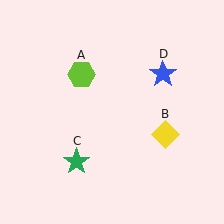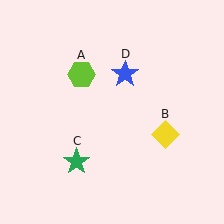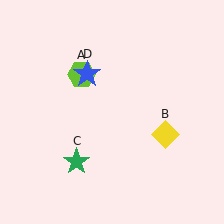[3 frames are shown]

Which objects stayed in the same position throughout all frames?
Lime hexagon (object A) and yellow diamond (object B) and green star (object C) remained stationary.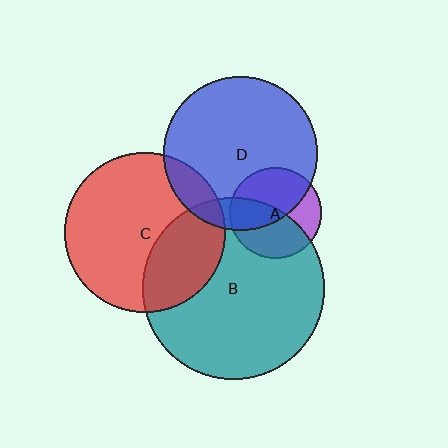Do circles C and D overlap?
Yes.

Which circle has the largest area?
Circle B (teal).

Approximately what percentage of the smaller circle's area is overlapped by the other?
Approximately 10%.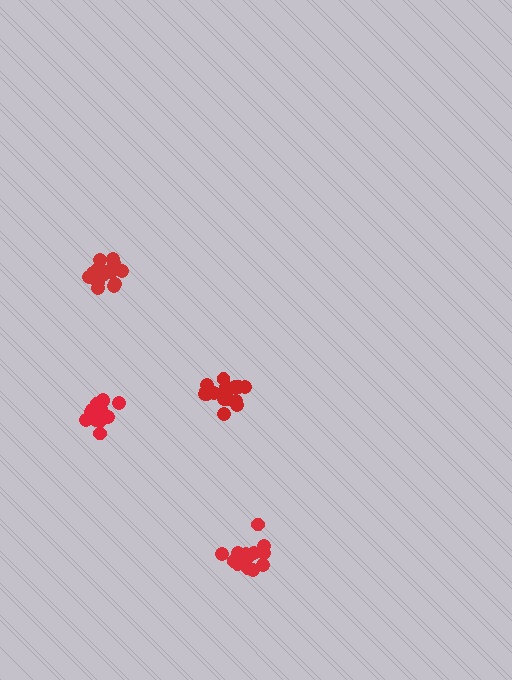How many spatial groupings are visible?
There are 4 spatial groupings.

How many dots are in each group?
Group 1: 15 dots, Group 2: 16 dots, Group 3: 16 dots, Group 4: 18 dots (65 total).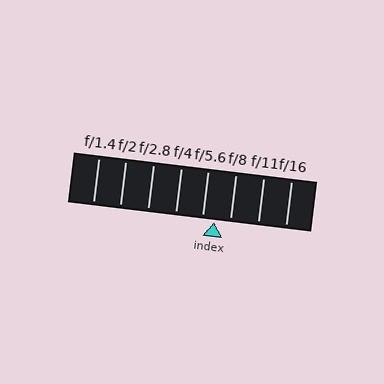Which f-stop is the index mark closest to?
The index mark is closest to f/5.6.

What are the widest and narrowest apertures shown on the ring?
The widest aperture shown is f/1.4 and the narrowest is f/16.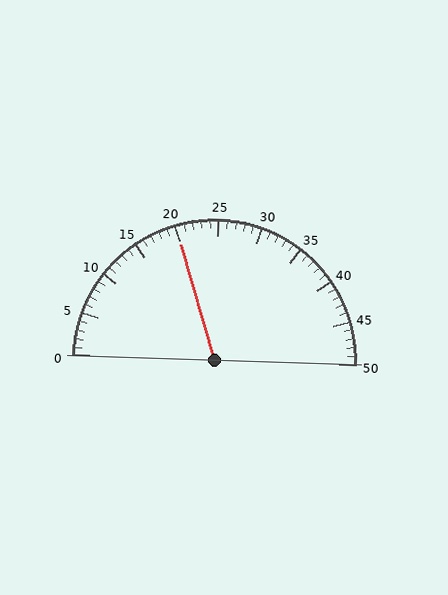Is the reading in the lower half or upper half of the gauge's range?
The reading is in the lower half of the range (0 to 50).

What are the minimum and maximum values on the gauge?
The gauge ranges from 0 to 50.